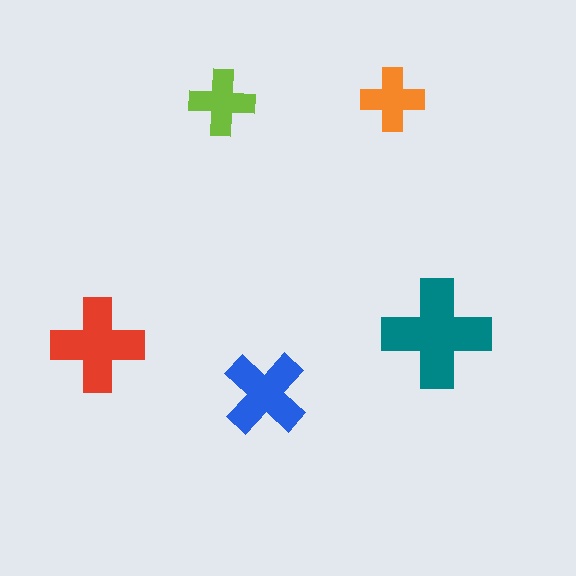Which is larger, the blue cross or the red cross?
The red one.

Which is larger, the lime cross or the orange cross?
The lime one.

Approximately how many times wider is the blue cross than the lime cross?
About 1.5 times wider.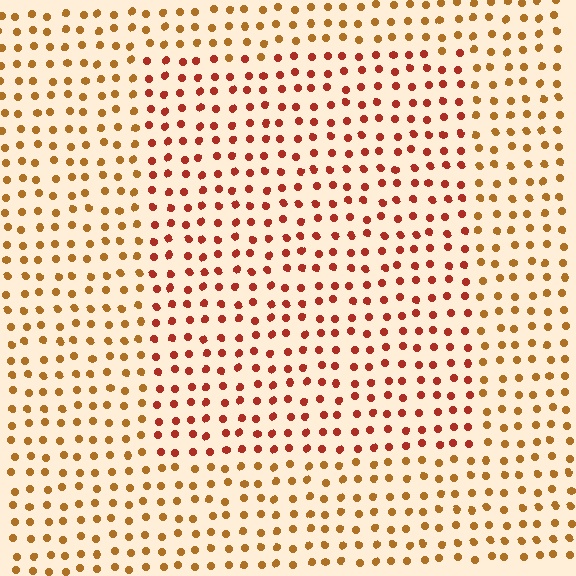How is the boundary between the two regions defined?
The boundary is defined purely by a slight shift in hue (about 30 degrees). Spacing, size, and orientation are identical on both sides.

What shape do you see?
I see a rectangle.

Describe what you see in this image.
The image is filled with small brown elements in a uniform arrangement. A rectangle-shaped region is visible where the elements are tinted to a slightly different hue, forming a subtle color boundary.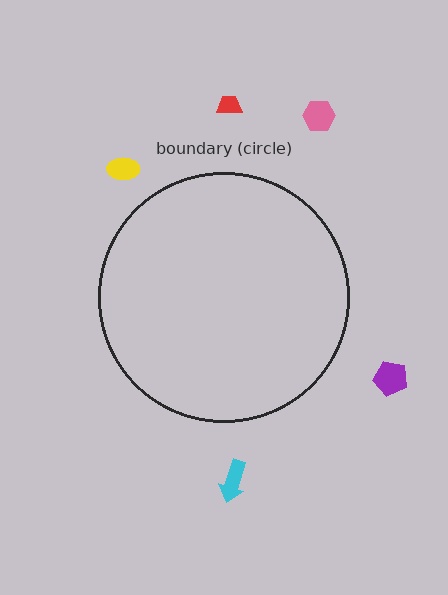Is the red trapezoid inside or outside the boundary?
Outside.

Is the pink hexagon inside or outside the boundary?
Outside.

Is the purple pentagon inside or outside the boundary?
Outside.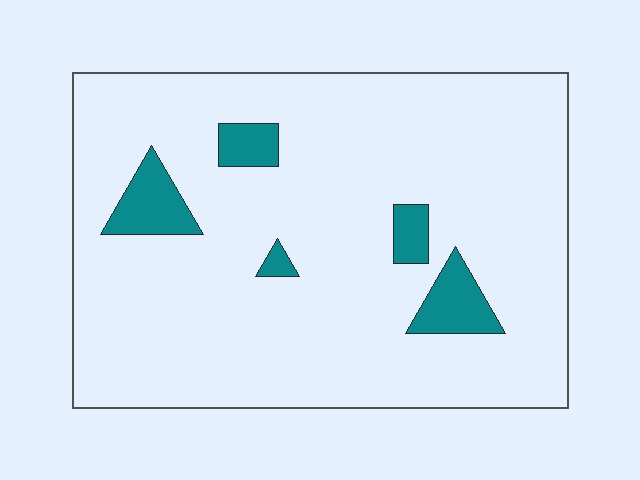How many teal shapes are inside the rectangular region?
5.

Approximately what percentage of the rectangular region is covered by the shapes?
Approximately 10%.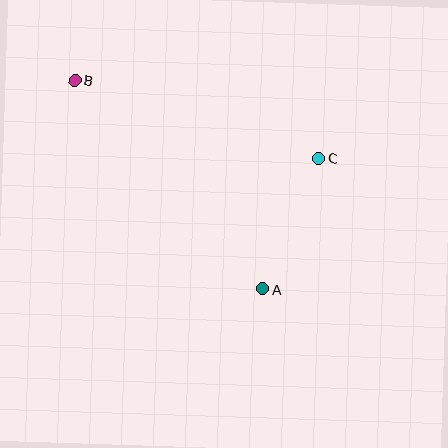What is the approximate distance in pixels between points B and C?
The distance between B and C is approximately 256 pixels.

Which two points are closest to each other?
Points A and C are closest to each other.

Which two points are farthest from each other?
Points A and B are farthest from each other.